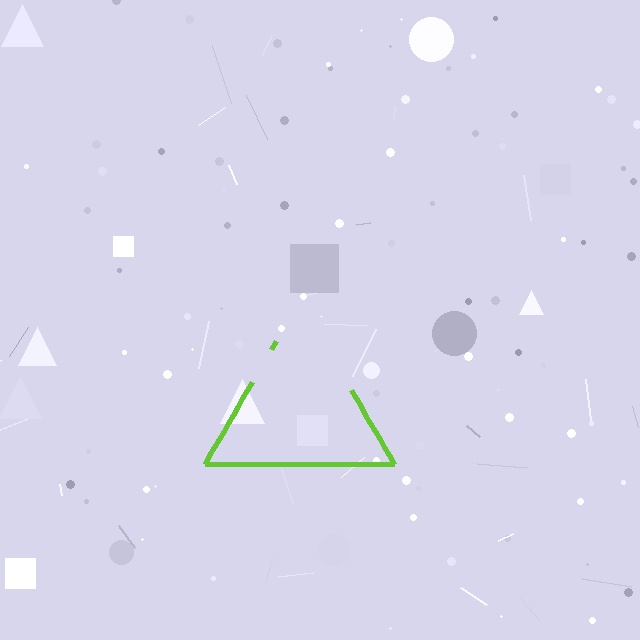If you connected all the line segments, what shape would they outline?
They would outline a triangle.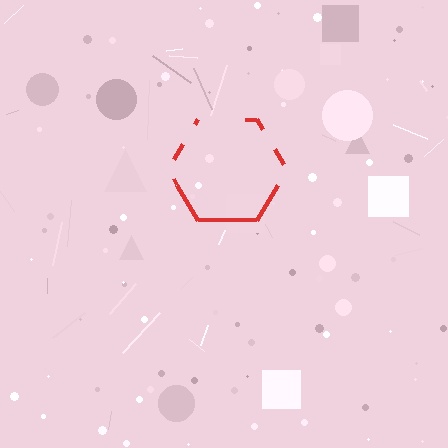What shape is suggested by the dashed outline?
The dashed outline suggests a hexagon.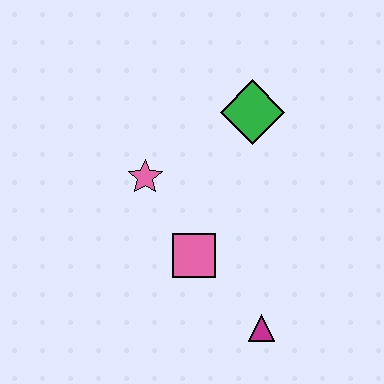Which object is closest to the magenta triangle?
The pink square is closest to the magenta triangle.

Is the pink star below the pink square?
No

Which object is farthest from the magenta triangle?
The green diamond is farthest from the magenta triangle.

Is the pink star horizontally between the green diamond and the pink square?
No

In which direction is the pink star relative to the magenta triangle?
The pink star is above the magenta triangle.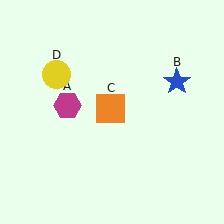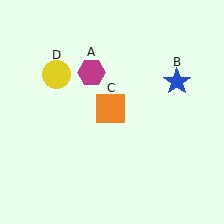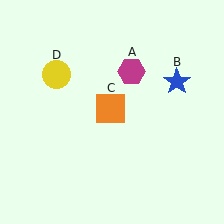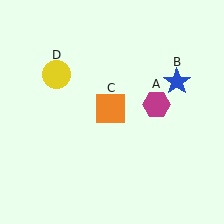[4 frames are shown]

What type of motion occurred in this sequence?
The magenta hexagon (object A) rotated clockwise around the center of the scene.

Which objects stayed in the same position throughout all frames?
Blue star (object B) and orange square (object C) and yellow circle (object D) remained stationary.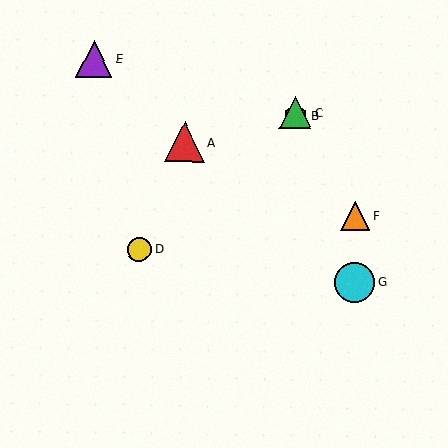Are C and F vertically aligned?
No, C is at x≈295 and F is at x≈355.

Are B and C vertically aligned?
Yes, both are at x≈295.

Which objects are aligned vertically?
Objects B, C are aligned vertically.